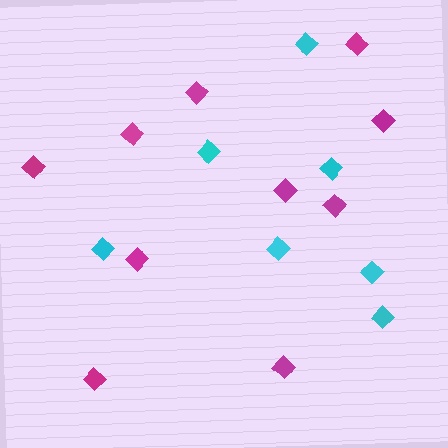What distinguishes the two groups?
There are 2 groups: one group of magenta diamonds (10) and one group of cyan diamonds (7).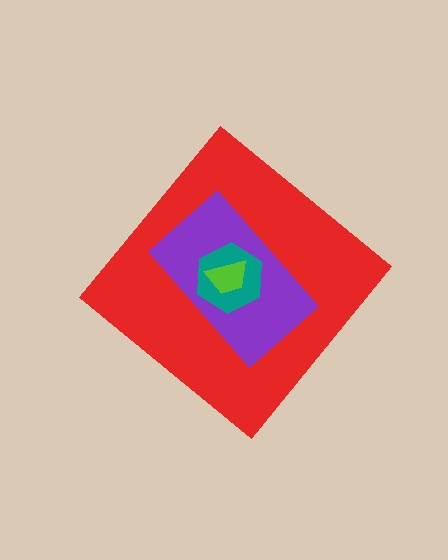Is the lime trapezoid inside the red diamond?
Yes.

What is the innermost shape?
The lime trapezoid.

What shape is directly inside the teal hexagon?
The lime trapezoid.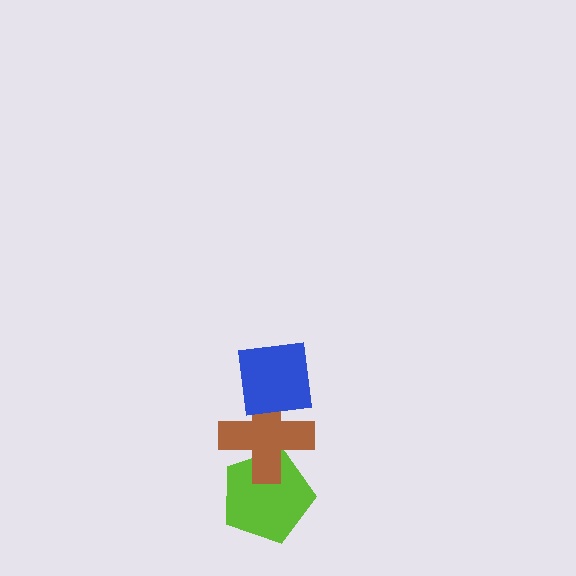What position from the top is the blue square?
The blue square is 1st from the top.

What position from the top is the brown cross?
The brown cross is 2nd from the top.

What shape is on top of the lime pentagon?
The brown cross is on top of the lime pentagon.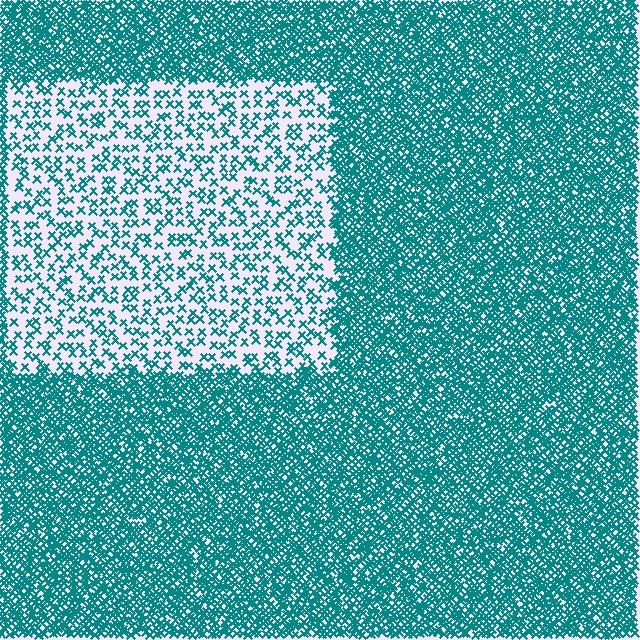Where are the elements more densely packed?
The elements are more densely packed outside the rectangle boundary.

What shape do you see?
I see a rectangle.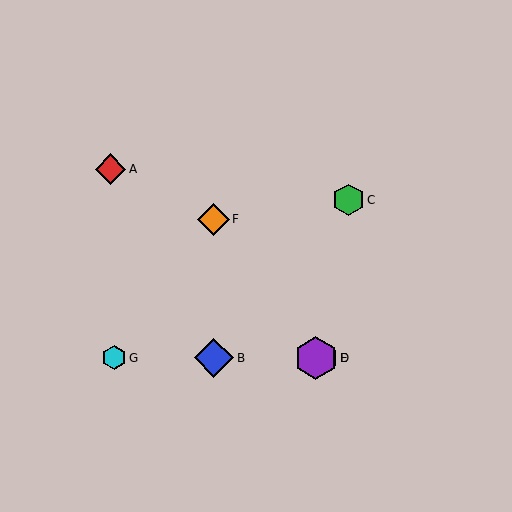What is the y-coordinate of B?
Object B is at y≈358.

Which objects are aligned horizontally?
Objects B, D, E, G are aligned horizontally.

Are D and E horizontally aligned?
Yes, both are at y≈358.